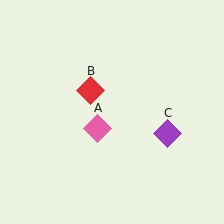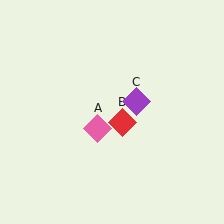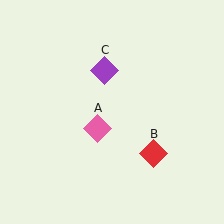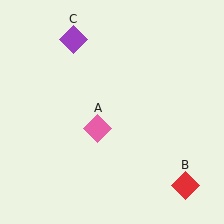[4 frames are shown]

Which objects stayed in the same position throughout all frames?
Pink diamond (object A) remained stationary.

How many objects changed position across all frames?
2 objects changed position: red diamond (object B), purple diamond (object C).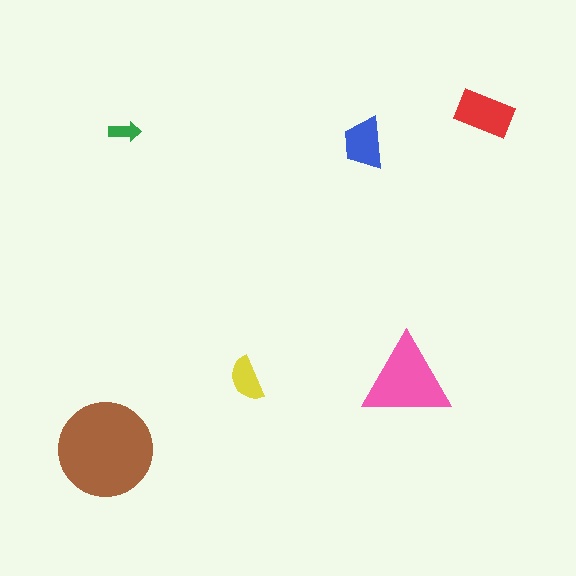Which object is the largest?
The brown circle.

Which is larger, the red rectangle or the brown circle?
The brown circle.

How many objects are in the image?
There are 6 objects in the image.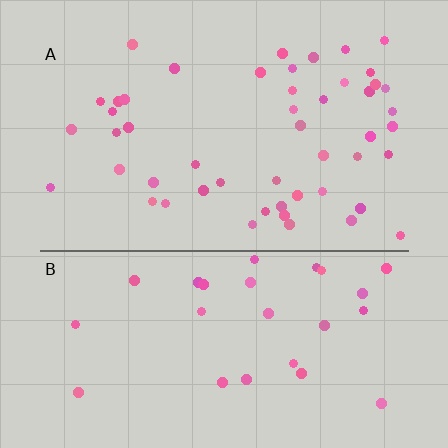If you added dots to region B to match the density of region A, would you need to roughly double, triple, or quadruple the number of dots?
Approximately double.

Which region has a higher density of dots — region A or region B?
A (the top).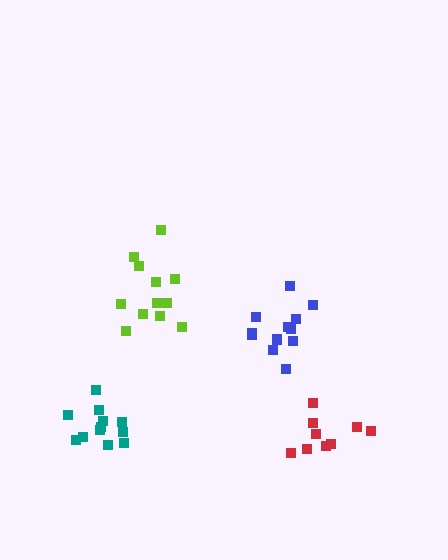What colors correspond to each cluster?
The clusters are colored: teal, red, lime, blue.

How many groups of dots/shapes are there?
There are 4 groups.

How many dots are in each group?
Group 1: 12 dots, Group 2: 9 dots, Group 3: 12 dots, Group 4: 13 dots (46 total).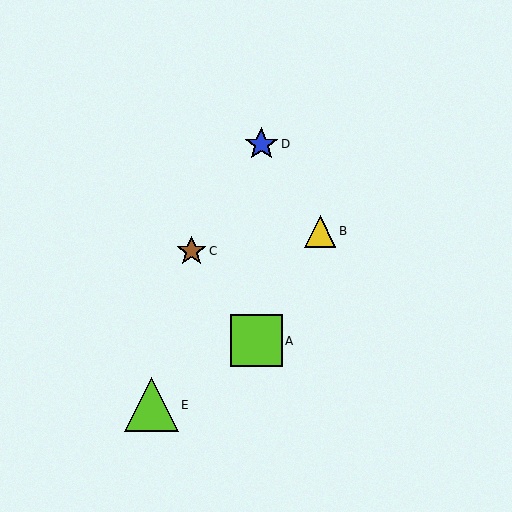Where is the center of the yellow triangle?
The center of the yellow triangle is at (320, 231).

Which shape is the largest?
The lime triangle (labeled E) is the largest.